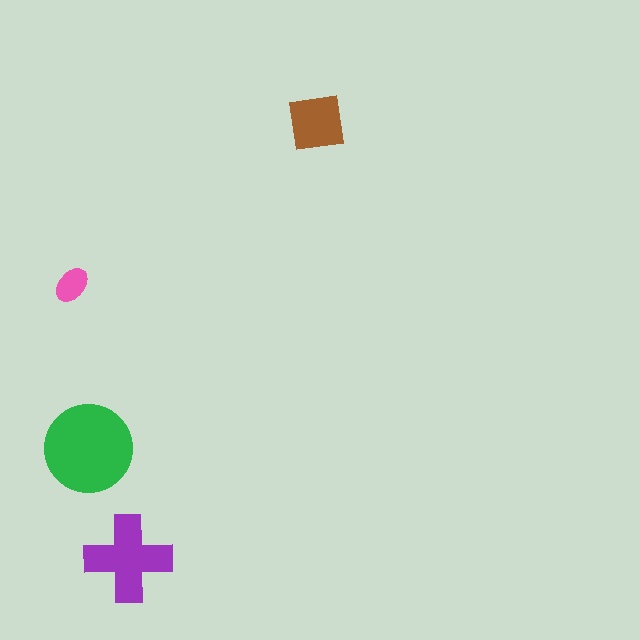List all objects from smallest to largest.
The pink ellipse, the brown square, the purple cross, the green circle.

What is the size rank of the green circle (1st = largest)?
1st.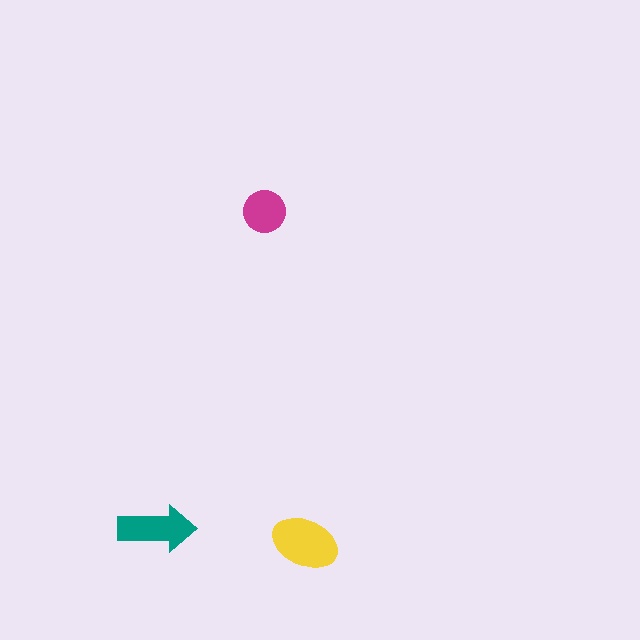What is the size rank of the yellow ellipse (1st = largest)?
1st.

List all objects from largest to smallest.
The yellow ellipse, the teal arrow, the magenta circle.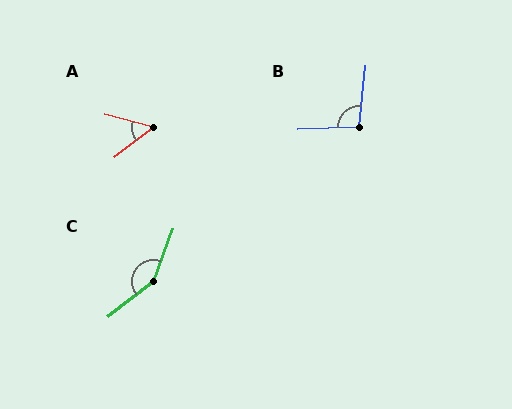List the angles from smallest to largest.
A (52°), B (98°), C (147°).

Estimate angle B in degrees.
Approximately 98 degrees.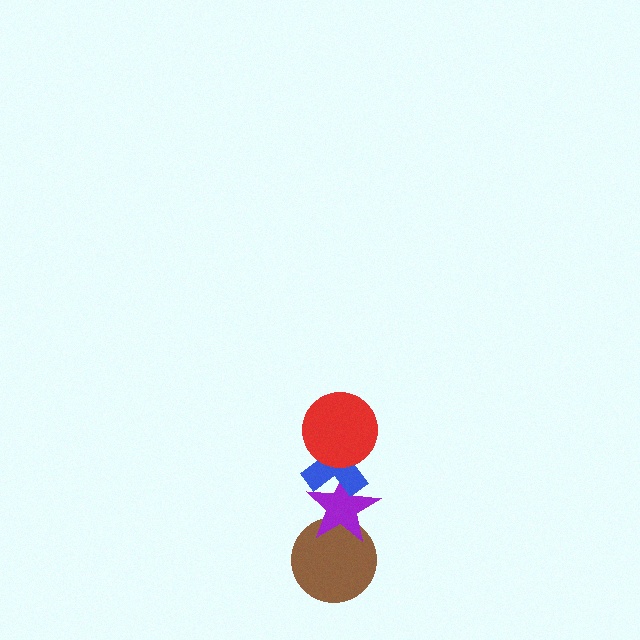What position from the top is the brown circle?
The brown circle is 4th from the top.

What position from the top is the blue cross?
The blue cross is 2nd from the top.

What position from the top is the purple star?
The purple star is 3rd from the top.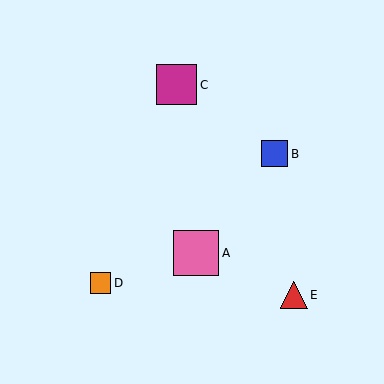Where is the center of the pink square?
The center of the pink square is at (196, 253).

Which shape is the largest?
The pink square (labeled A) is the largest.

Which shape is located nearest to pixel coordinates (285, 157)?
The blue square (labeled B) at (275, 154) is nearest to that location.